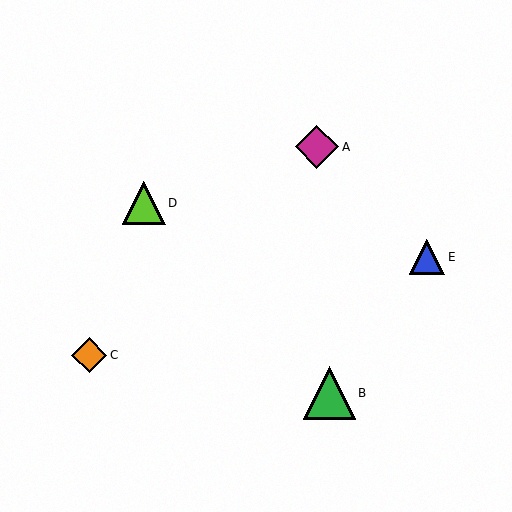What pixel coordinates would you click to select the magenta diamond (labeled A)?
Click at (317, 147) to select the magenta diamond A.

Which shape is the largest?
The green triangle (labeled B) is the largest.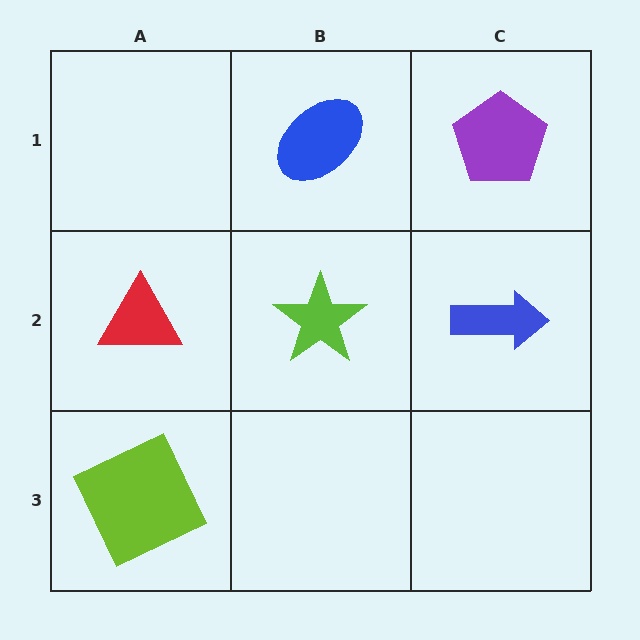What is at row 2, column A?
A red triangle.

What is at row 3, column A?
A lime square.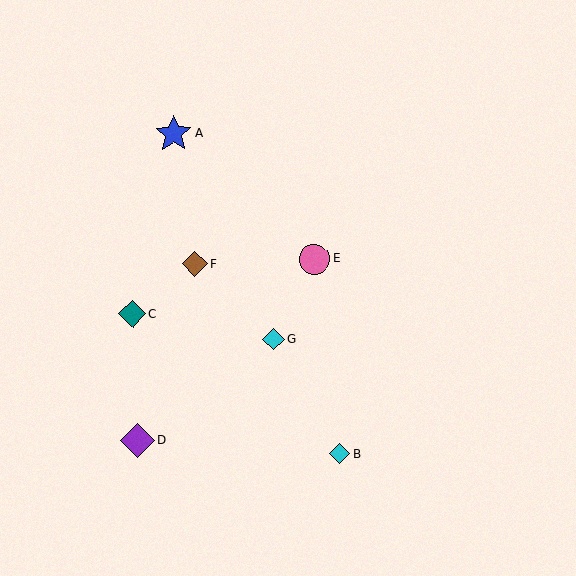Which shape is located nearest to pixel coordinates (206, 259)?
The brown diamond (labeled F) at (195, 264) is nearest to that location.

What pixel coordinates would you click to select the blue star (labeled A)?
Click at (173, 134) to select the blue star A.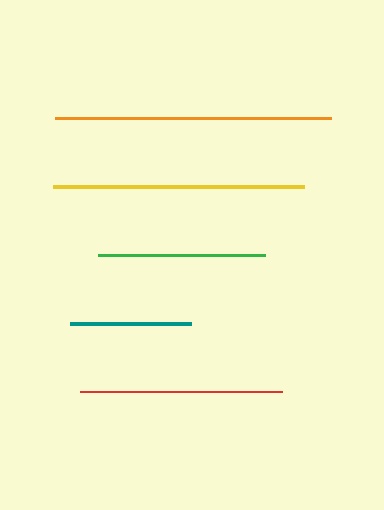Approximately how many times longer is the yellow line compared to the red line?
The yellow line is approximately 1.2 times the length of the red line.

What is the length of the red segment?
The red segment is approximately 201 pixels long.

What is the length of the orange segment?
The orange segment is approximately 276 pixels long.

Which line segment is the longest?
The orange line is the longest at approximately 276 pixels.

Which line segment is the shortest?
The teal line is the shortest at approximately 120 pixels.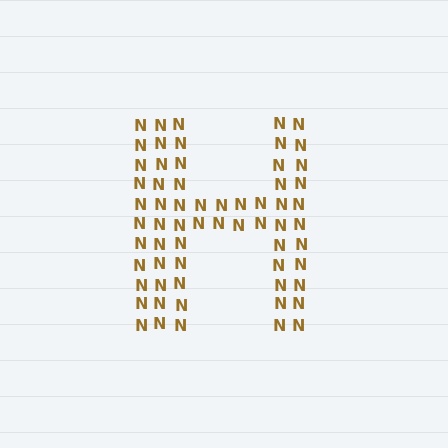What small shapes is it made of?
It is made of small letter N's.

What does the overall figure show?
The overall figure shows the letter H.